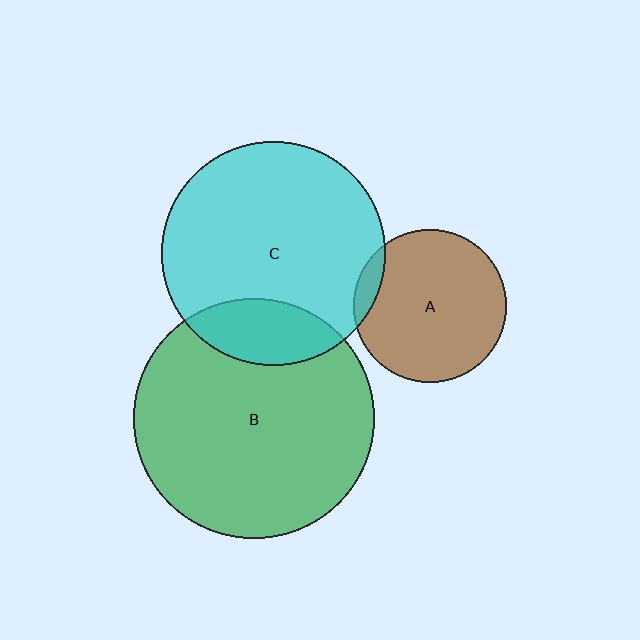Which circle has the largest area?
Circle B (green).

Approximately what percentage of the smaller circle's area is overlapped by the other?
Approximately 20%.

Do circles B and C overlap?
Yes.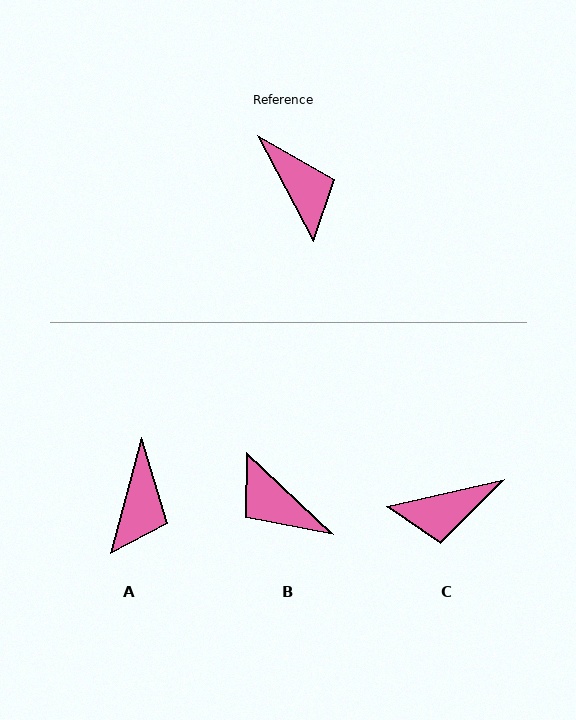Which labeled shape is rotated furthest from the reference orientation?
B, about 161 degrees away.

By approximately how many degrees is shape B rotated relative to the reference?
Approximately 161 degrees clockwise.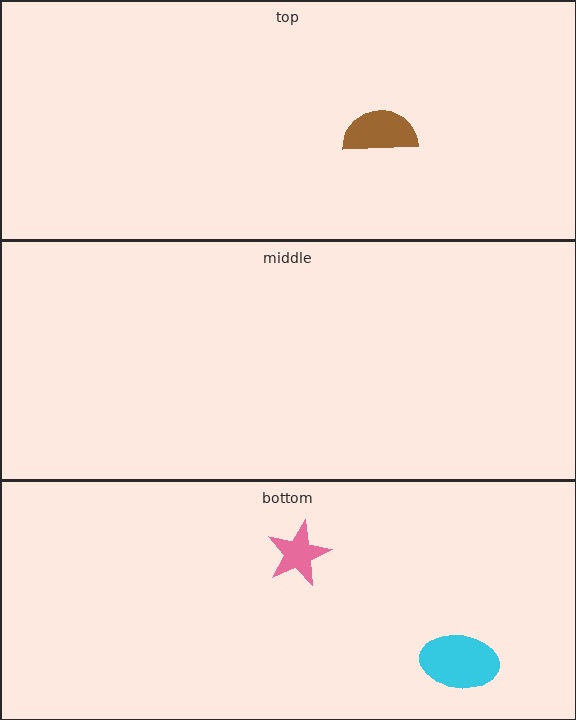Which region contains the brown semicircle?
The top region.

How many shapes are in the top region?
1.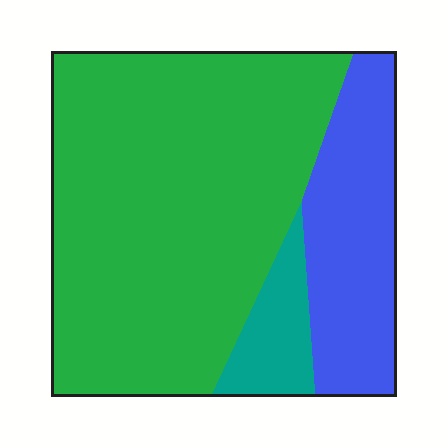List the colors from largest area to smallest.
From largest to smallest: green, blue, teal.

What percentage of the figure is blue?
Blue takes up about one quarter (1/4) of the figure.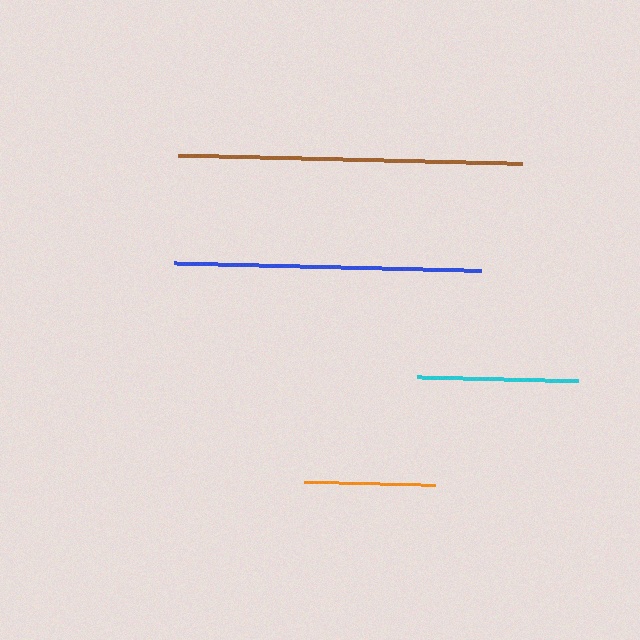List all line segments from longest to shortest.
From longest to shortest: brown, blue, cyan, orange.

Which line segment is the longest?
The brown line is the longest at approximately 343 pixels.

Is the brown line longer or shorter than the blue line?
The brown line is longer than the blue line.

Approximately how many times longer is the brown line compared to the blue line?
The brown line is approximately 1.1 times the length of the blue line.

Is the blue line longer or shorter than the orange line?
The blue line is longer than the orange line.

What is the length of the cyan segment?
The cyan segment is approximately 161 pixels long.